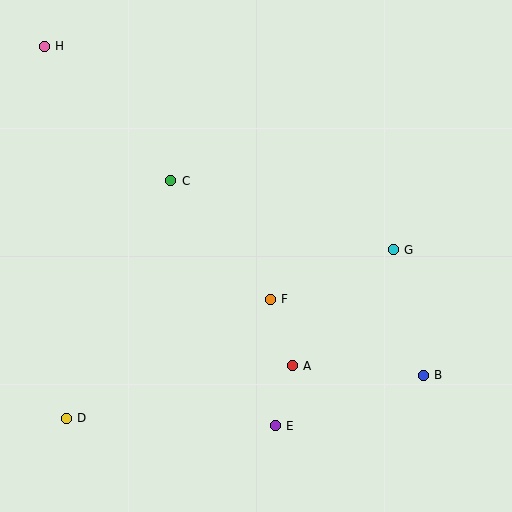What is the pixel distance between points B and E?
The distance between B and E is 156 pixels.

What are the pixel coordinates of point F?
Point F is at (270, 299).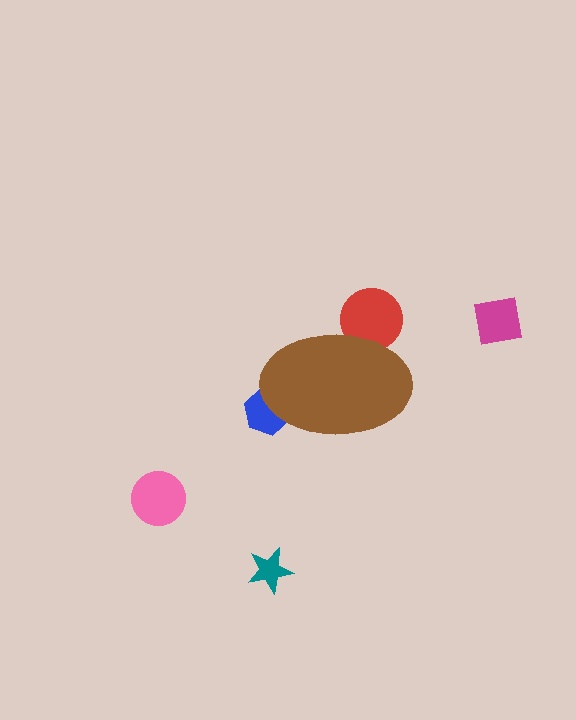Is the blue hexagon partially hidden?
Yes, the blue hexagon is partially hidden behind the brown ellipse.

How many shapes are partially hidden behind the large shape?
2 shapes are partially hidden.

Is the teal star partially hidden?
No, the teal star is fully visible.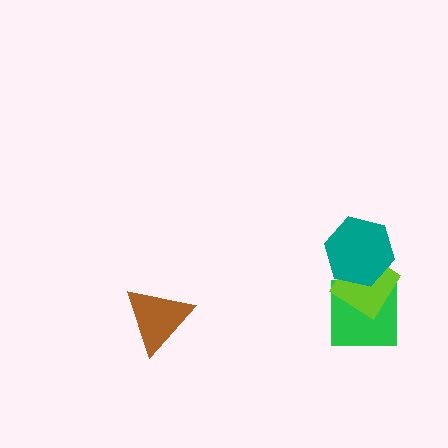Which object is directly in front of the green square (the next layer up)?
The lime diamond is directly in front of the green square.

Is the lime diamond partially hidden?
Yes, it is partially covered by another shape.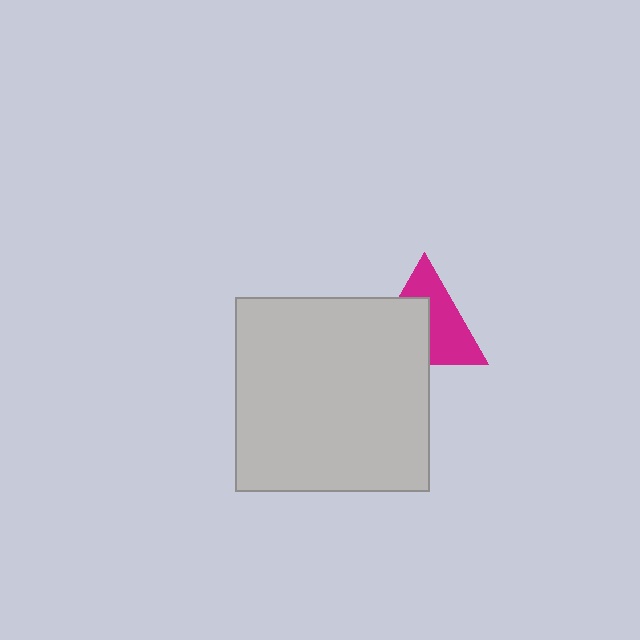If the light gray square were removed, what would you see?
You would see the complete magenta triangle.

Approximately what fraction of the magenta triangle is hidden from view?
Roughly 47% of the magenta triangle is hidden behind the light gray square.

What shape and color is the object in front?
The object in front is a light gray square.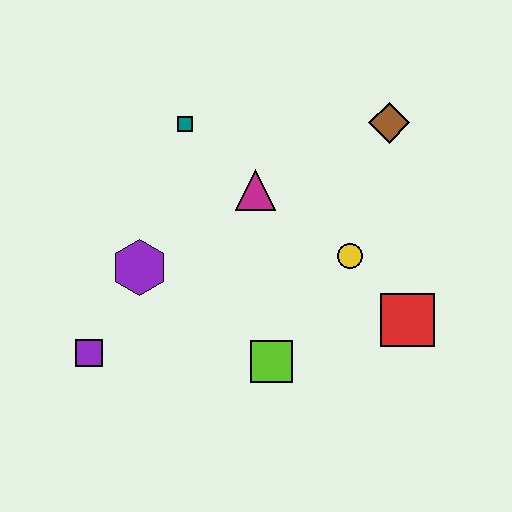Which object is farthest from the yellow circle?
The purple square is farthest from the yellow circle.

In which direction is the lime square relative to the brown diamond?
The lime square is below the brown diamond.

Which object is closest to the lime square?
The yellow circle is closest to the lime square.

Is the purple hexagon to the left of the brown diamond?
Yes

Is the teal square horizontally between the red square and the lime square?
No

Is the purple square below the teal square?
Yes